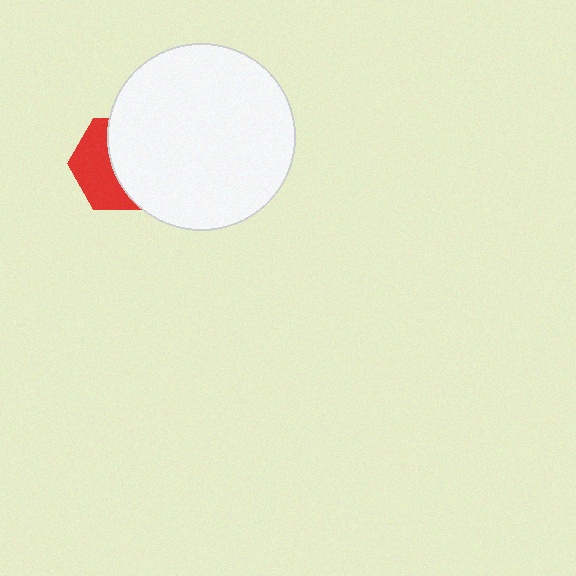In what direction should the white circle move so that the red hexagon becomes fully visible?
The white circle should move right. That is the shortest direction to clear the overlap and leave the red hexagon fully visible.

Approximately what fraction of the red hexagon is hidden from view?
Roughly 56% of the red hexagon is hidden behind the white circle.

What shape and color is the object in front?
The object in front is a white circle.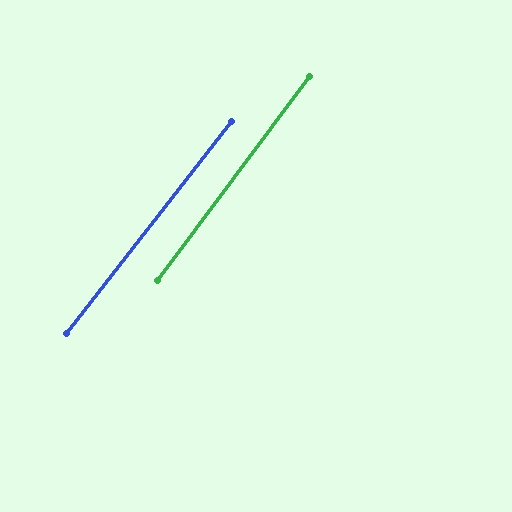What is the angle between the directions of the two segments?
Approximately 1 degree.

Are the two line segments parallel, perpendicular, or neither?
Parallel — their directions differ by only 1.4°.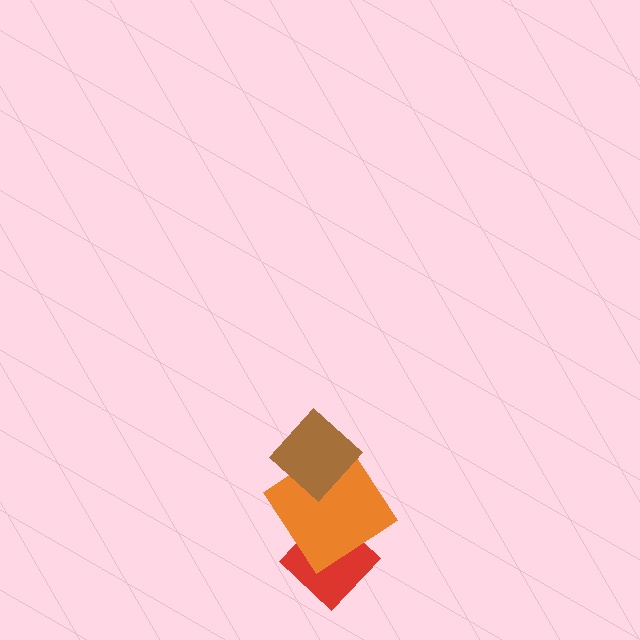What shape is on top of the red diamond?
The orange diamond is on top of the red diamond.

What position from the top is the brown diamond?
The brown diamond is 1st from the top.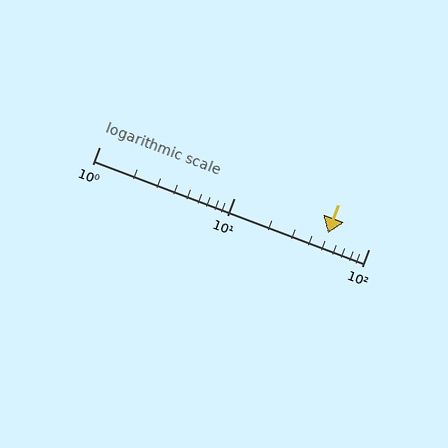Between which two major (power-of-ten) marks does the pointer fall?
The pointer is between 10 and 100.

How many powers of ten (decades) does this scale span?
The scale spans 2 decades, from 1 to 100.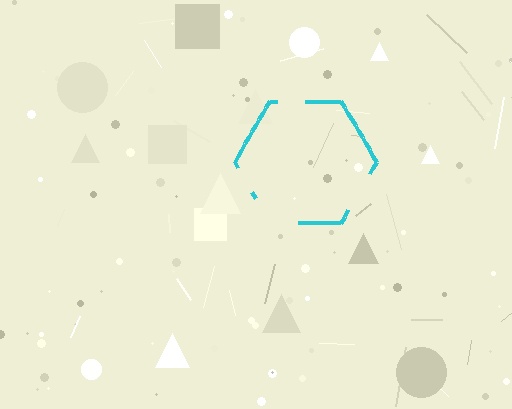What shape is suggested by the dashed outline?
The dashed outline suggests a hexagon.